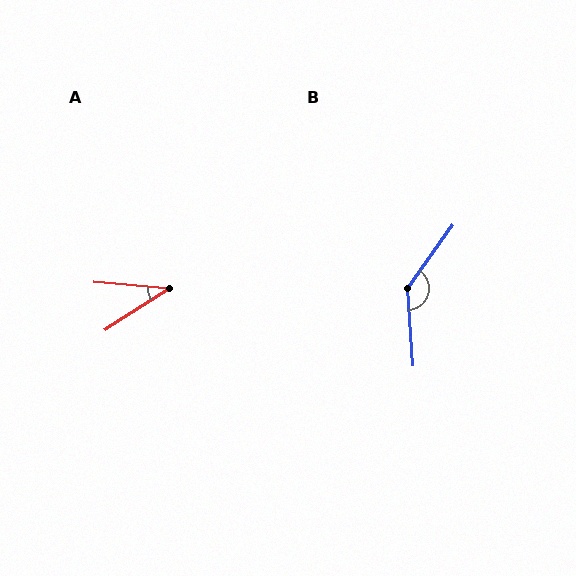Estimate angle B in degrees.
Approximately 140 degrees.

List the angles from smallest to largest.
A (38°), B (140°).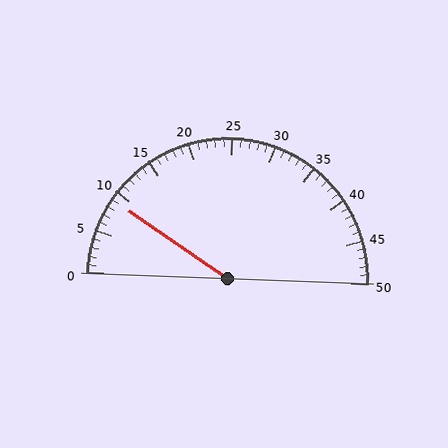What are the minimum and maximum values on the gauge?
The gauge ranges from 0 to 50.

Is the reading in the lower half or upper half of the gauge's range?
The reading is in the lower half of the range (0 to 50).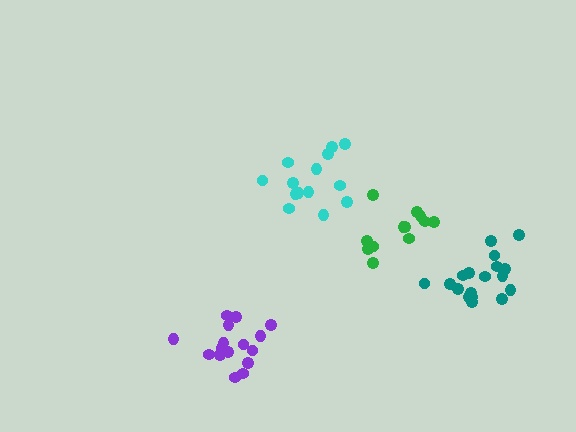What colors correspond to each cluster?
The clusters are colored: green, cyan, purple, teal.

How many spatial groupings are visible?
There are 4 spatial groupings.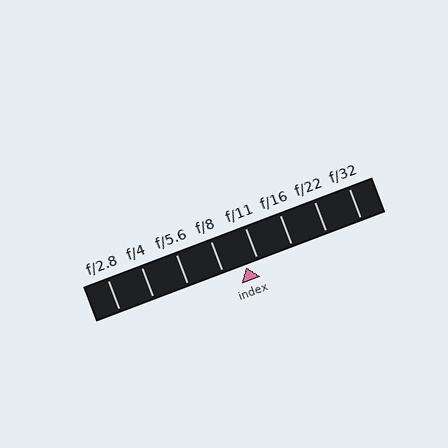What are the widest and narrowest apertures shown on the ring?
The widest aperture shown is f/2.8 and the narrowest is f/32.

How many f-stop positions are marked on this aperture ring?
There are 8 f-stop positions marked.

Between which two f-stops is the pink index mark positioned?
The index mark is between f/8 and f/11.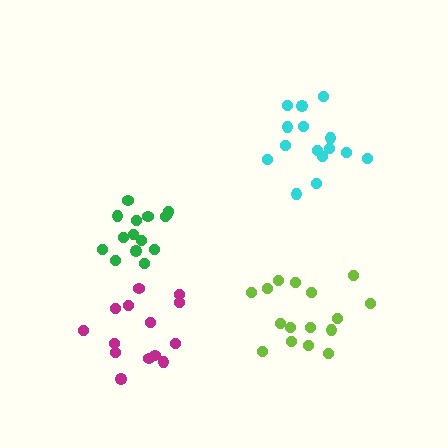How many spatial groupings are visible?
There are 4 spatial groupings.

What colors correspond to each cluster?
The clusters are colored: lime, magenta, green, cyan.